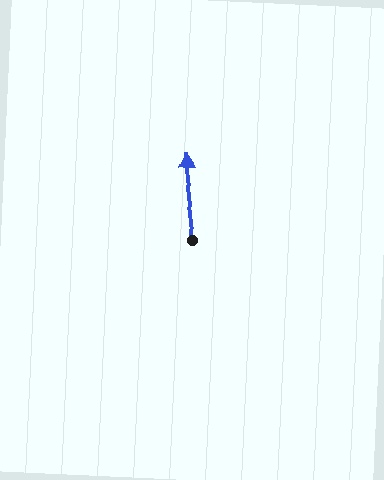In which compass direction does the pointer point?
North.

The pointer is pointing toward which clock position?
Roughly 12 o'clock.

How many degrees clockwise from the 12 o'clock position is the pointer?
Approximately 354 degrees.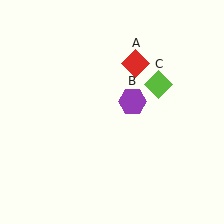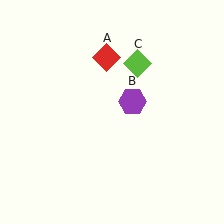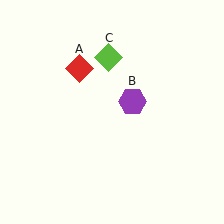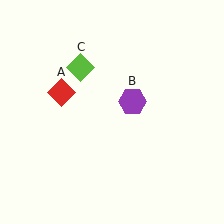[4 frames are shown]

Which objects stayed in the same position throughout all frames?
Purple hexagon (object B) remained stationary.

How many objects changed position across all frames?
2 objects changed position: red diamond (object A), lime diamond (object C).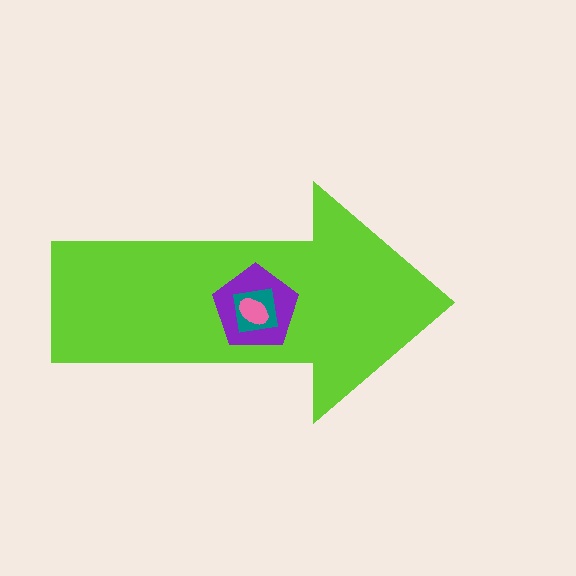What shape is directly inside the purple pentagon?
The teal square.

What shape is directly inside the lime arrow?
The purple pentagon.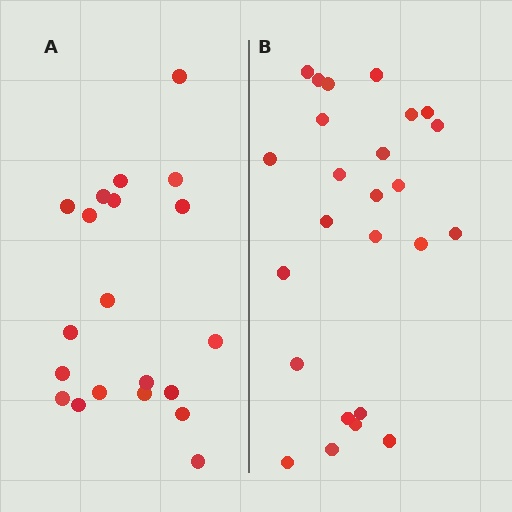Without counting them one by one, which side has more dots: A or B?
Region B (the right region) has more dots.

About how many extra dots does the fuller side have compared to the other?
Region B has about 5 more dots than region A.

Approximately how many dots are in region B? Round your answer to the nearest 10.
About 20 dots. (The exact count is 25, which rounds to 20.)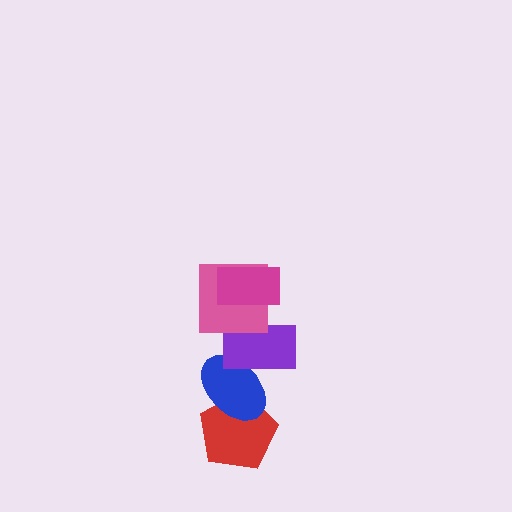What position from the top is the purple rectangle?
The purple rectangle is 3rd from the top.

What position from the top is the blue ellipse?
The blue ellipse is 4th from the top.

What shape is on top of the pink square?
The magenta rectangle is on top of the pink square.